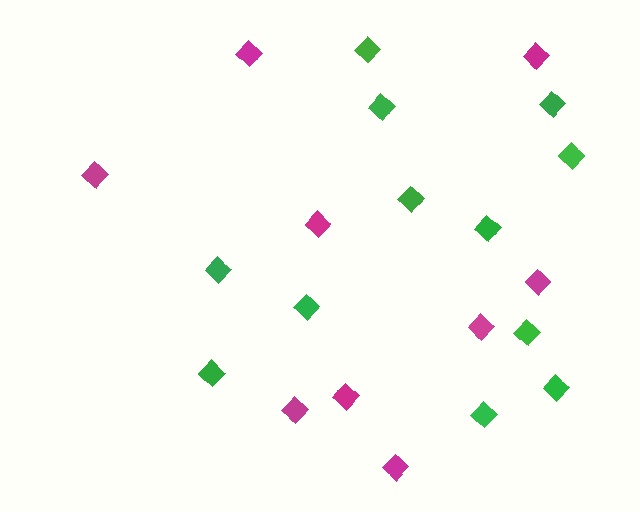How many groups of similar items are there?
There are 2 groups: one group of magenta diamonds (9) and one group of green diamonds (12).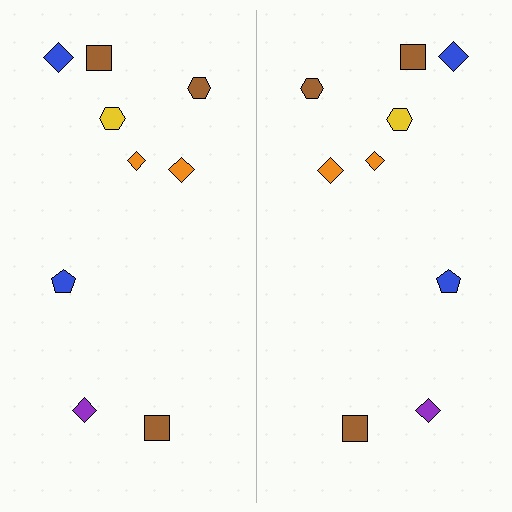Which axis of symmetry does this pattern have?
The pattern has a vertical axis of symmetry running through the center of the image.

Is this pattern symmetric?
Yes, this pattern has bilateral (reflection) symmetry.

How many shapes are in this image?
There are 18 shapes in this image.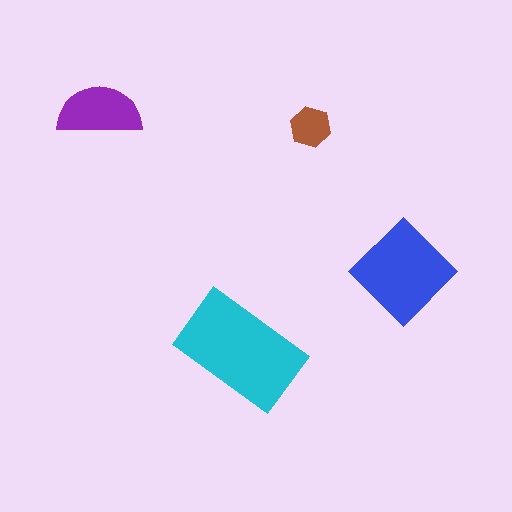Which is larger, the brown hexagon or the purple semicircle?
The purple semicircle.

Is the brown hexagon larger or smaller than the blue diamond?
Smaller.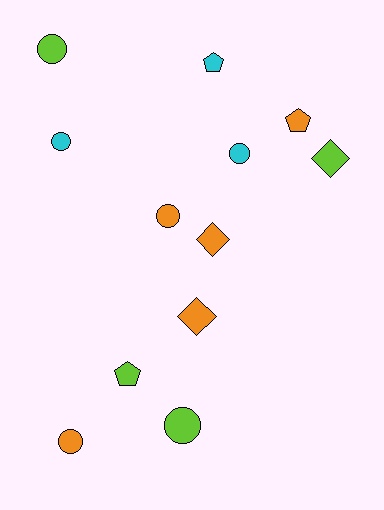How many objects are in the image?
There are 12 objects.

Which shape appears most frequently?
Circle, with 6 objects.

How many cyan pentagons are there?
There is 1 cyan pentagon.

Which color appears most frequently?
Orange, with 5 objects.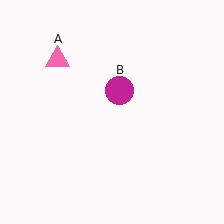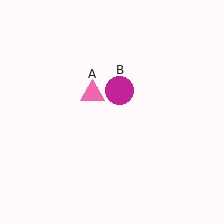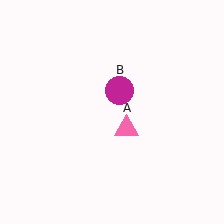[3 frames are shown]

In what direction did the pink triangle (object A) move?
The pink triangle (object A) moved down and to the right.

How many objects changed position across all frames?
1 object changed position: pink triangle (object A).